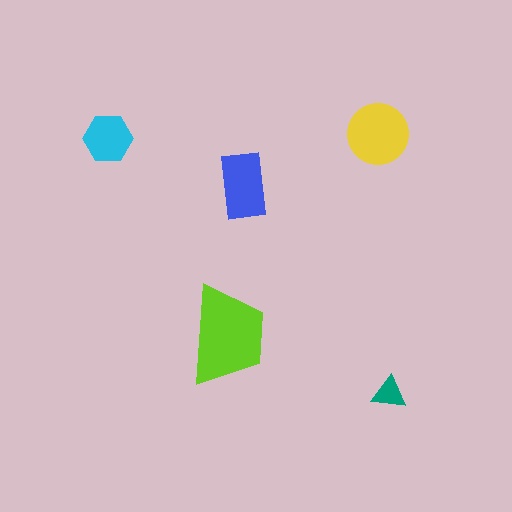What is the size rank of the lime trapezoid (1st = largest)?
1st.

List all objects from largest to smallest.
The lime trapezoid, the yellow circle, the blue rectangle, the cyan hexagon, the teal triangle.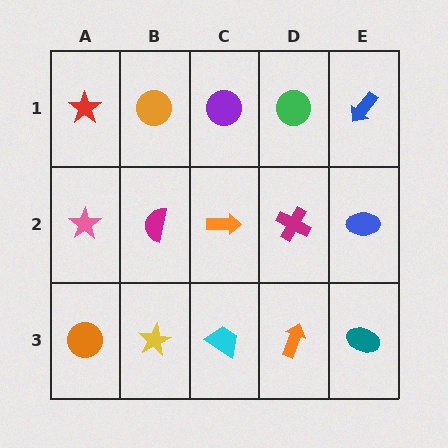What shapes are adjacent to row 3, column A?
A pink star (row 2, column A), a yellow star (row 3, column B).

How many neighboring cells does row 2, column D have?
4.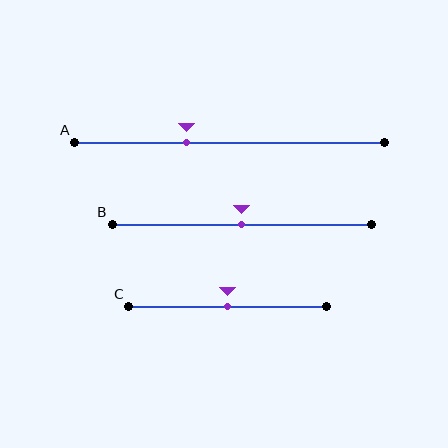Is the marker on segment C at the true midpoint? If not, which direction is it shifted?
Yes, the marker on segment C is at the true midpoint.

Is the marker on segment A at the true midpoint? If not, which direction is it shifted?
No, the marker on segment A is shifted to the left by about 14% of the segment length.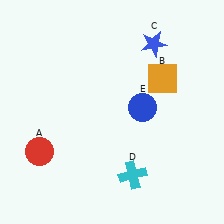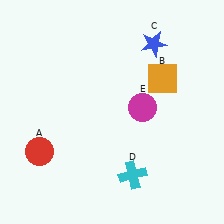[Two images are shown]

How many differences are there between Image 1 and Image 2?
There is 1 difference between the two images.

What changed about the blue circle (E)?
In Image 1, E is blue. In Image 2, it changed to magenta.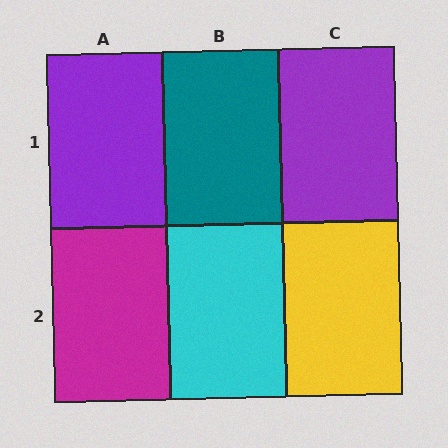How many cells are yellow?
1 cell is yellow.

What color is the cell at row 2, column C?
Yellow.